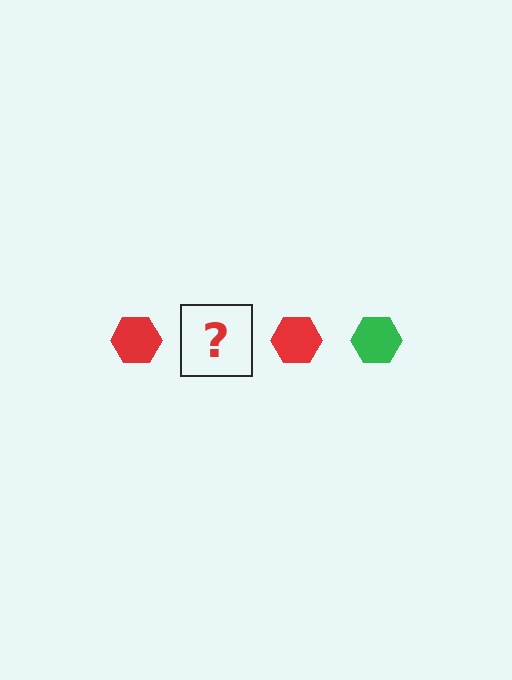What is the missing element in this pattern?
The missing element is a green hexagon.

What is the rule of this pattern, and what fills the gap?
The rule is that the pattern cycles through red, green hexagons. The gap should be filled with a green hexagon.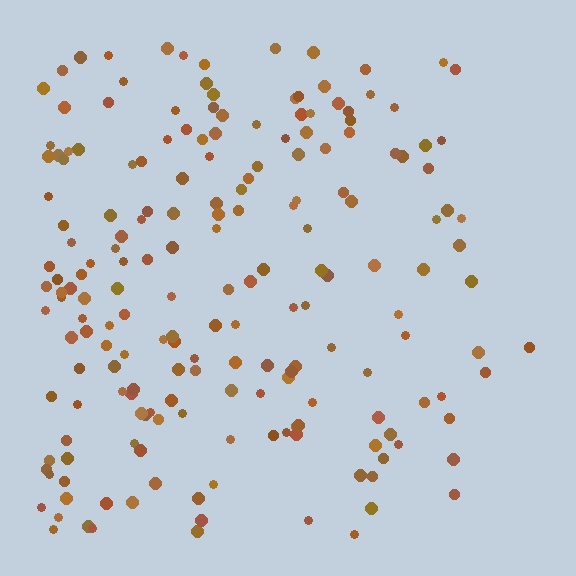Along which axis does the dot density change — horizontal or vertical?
Horizontal.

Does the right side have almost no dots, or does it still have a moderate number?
Still a moderate number, just noticeably fewer than the left.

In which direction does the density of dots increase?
From right to left, with the left side densest.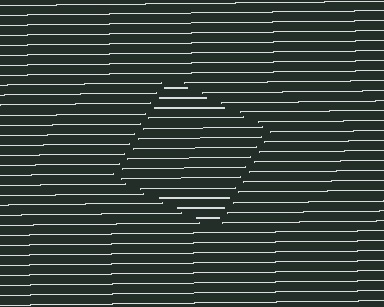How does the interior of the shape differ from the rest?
The interior of the shape contains the same grating, shifted by half a period — the contour is defined by the phase discontinuity where line-ends from the inner and outer gratings abut.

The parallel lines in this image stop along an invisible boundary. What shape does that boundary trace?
An illusory square. The interior of the shape contains the same grating, shifted by half a period — the contour is defined by the phase discontinuity where line-ends from the inner and outer gratings abut.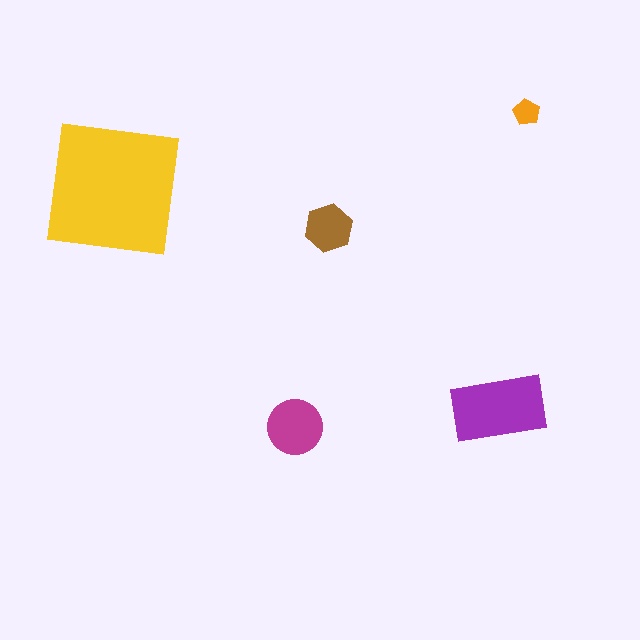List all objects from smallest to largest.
The orange pentagon, the brown hexagon, the magenta circle, the purple rectangle, the yellow square.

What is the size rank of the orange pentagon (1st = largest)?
5th.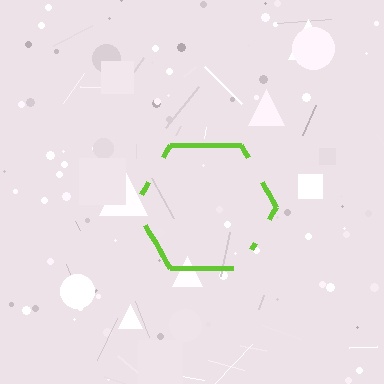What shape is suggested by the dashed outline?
The dashed outline suggests a hexagon.